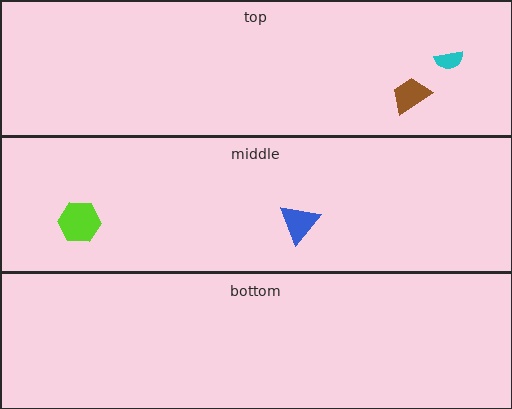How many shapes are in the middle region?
2.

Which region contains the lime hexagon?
The middle region.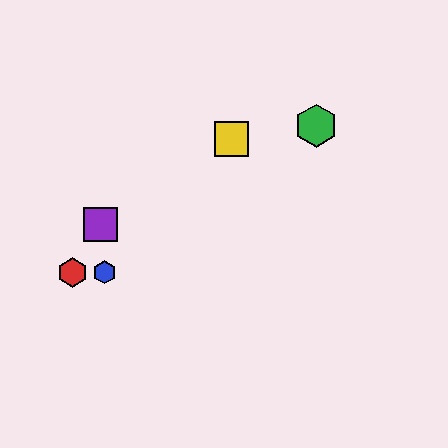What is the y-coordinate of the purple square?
The purple square is at y≈224.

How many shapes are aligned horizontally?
2 shapes (the red hexagon, the blue hexagon) are aligned horizontally.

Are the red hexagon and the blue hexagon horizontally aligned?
Yes, both are at y≈272.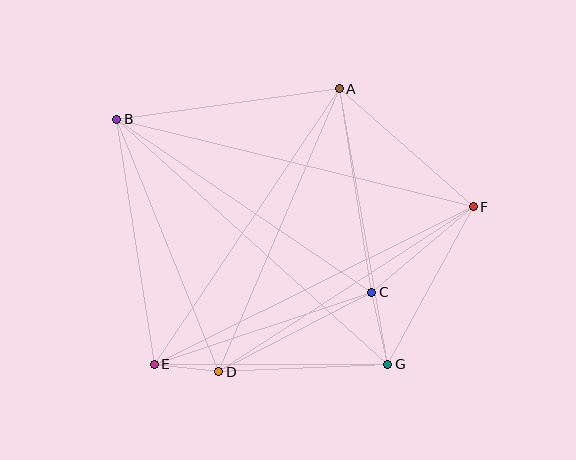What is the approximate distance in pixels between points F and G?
The distance between F and G is approximately 179 pixels.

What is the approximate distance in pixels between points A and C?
The distance between A and C is approximately 206 pixels.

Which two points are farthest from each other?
Points B and F are farthest from each other.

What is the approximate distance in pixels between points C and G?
The distance between C and G is approximately 74 pixels.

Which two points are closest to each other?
Points D and E are closest to each other.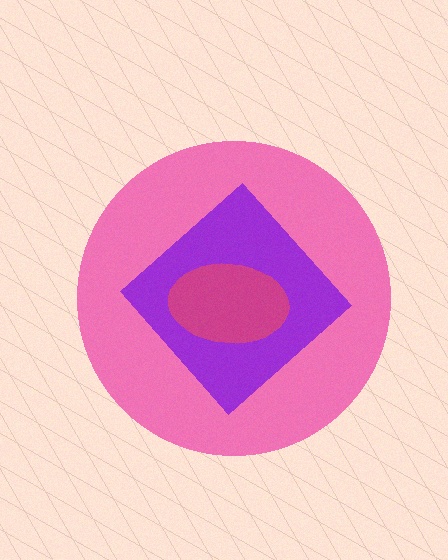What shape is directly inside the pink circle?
The purple diamond.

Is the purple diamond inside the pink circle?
Yes.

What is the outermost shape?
The pink circle.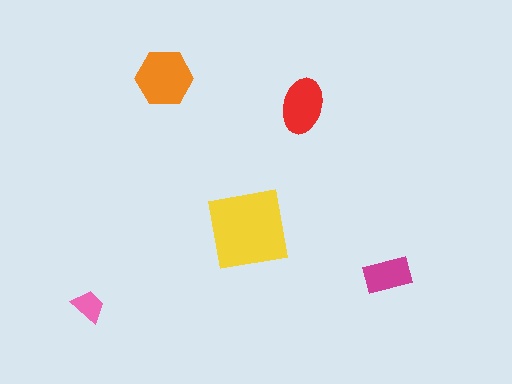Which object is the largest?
The yellow square.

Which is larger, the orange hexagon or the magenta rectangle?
The orange hexagon.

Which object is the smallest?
The pink trapezoid.